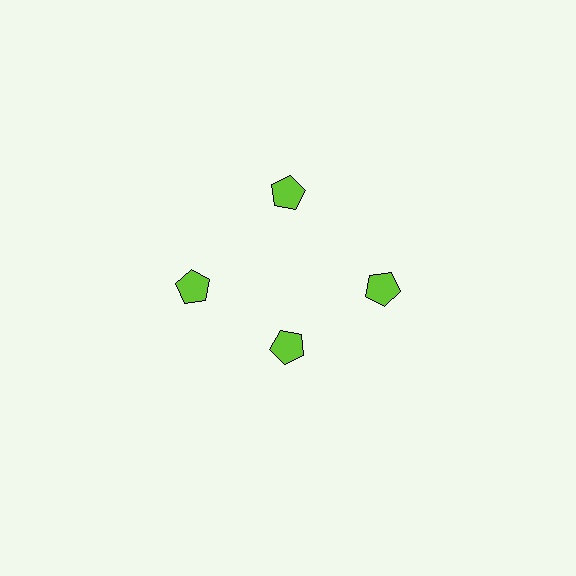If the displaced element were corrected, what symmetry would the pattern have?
It would have 4-fold rotational symmetry — the pattern would map onto itself every 90 degrees.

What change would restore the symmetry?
The symmetry would be restored by moving it outward, back onto the ring so that all 4 pentagons sit at equal angles and equal distance from the center.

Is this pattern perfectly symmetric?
No. The 4 lime pentagons are arranged in a ring, but one element near the 6 o'clock position is pulled inward toward the center, breaking the 4-fold rotational symmetry.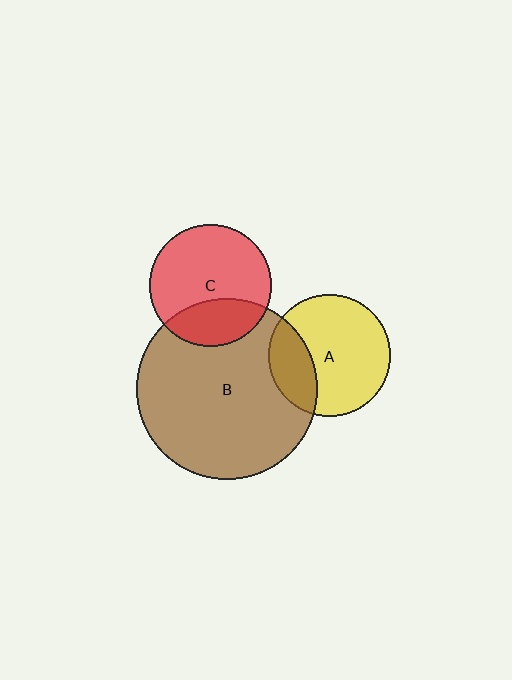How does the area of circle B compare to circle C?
Approximately 2.2 times.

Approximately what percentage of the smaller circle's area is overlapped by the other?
Approximately 30%.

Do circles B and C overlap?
Yes.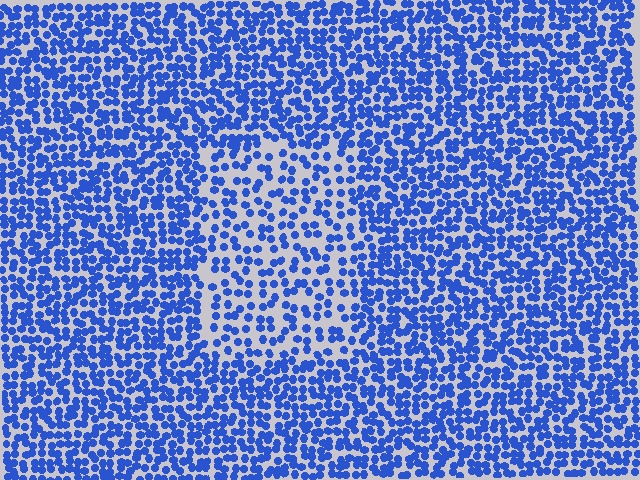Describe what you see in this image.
The image contains small blue elements arranged at two different densities. A rectangle-shaped region is visible where the elements are less densely packed than the surrounding area.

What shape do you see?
I see a rectangle.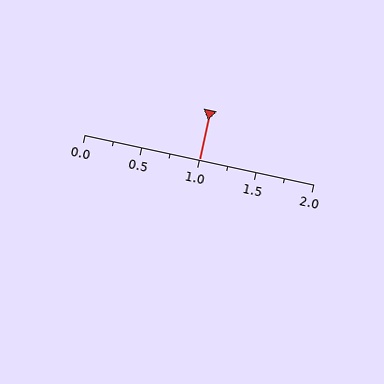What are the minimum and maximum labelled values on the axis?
The axis runs from 0.0 to 2.0.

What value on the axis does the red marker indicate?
The marker indicates approximately 1.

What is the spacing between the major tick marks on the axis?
The major ticks are spaced 0.5 apart.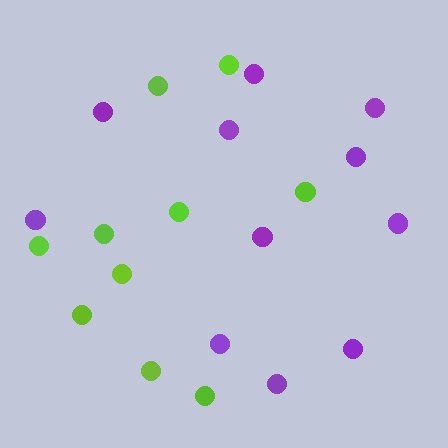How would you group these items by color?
There are 2 groups: one group of lime circles (10) and one group of purple circles (11).